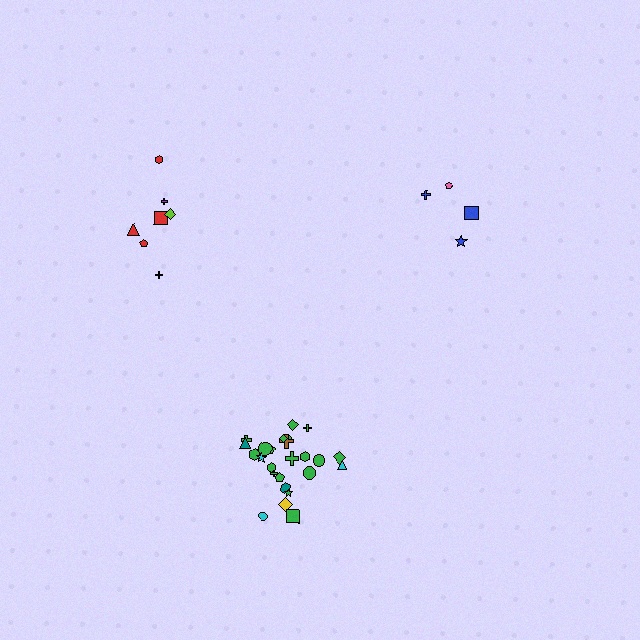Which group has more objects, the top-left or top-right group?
The top-left group.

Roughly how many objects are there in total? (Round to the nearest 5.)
Roughly 35 objects in total.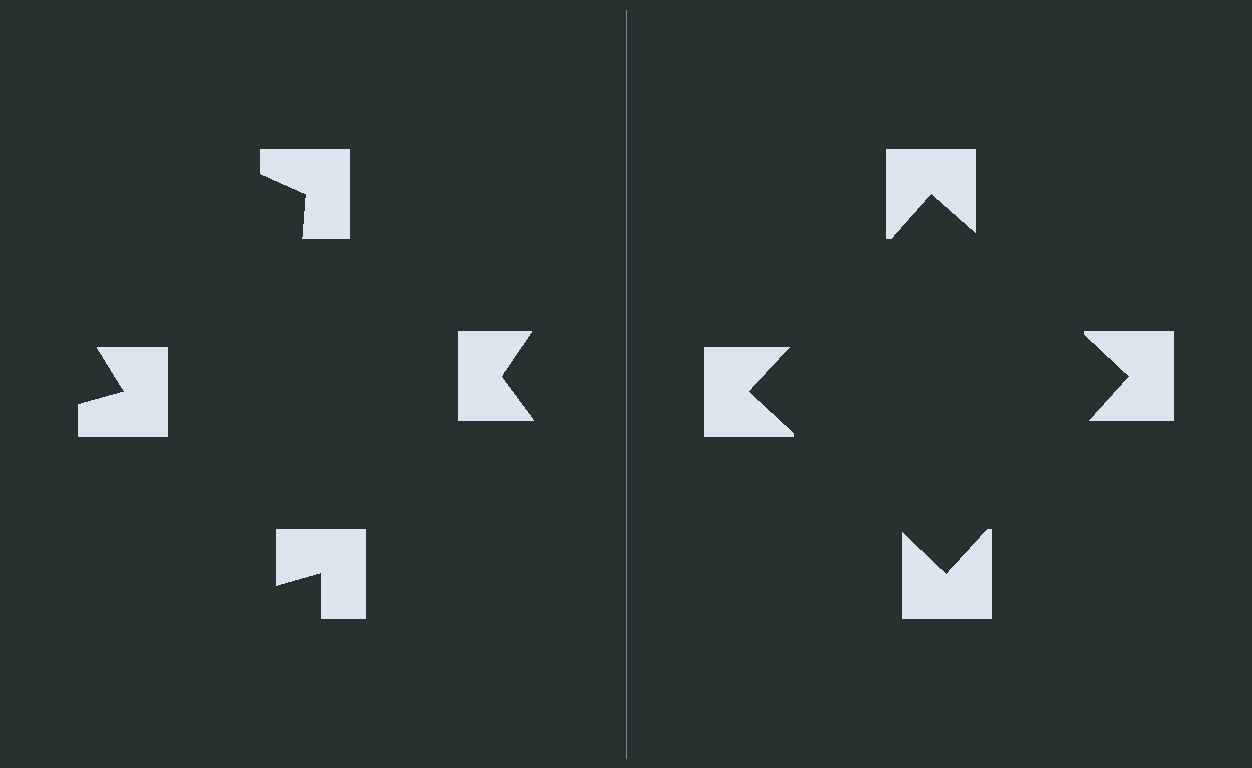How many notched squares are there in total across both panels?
8 — 4 on each side.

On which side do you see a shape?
An illusory square appears on the right side. On the left side the wedge cuts are rotated, so no coherent shape forms.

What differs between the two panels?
The notched squares are positioned identically on both sides; only the wedge orientations differ. On the right they align to a square; on the left they are misaligned.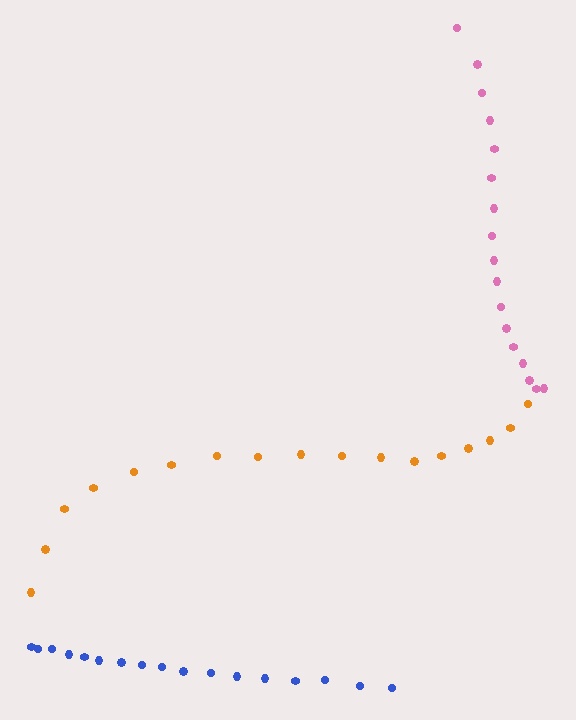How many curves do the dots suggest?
There are 3 distinct paths.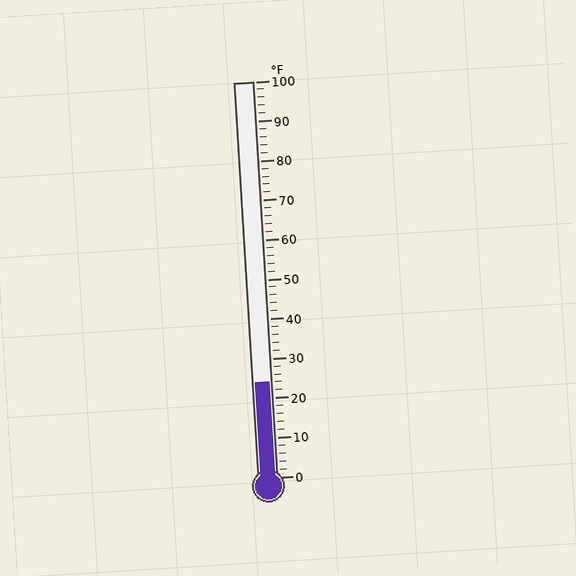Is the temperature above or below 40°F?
The temperature is below 40°F.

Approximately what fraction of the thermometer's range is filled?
The thermometer is filled to approximately 25% of its range.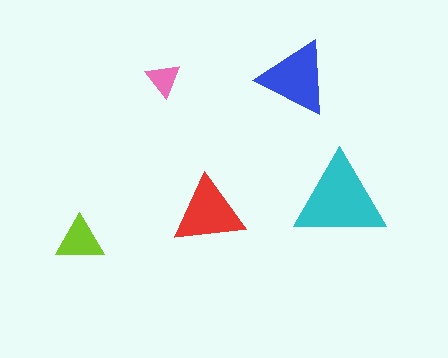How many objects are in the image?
There are 5 objects in the image.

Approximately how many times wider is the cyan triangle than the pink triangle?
About 2.5 times wider.